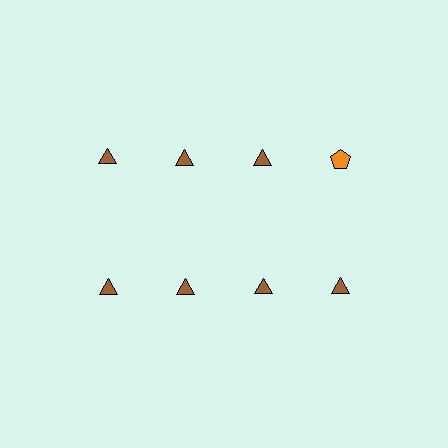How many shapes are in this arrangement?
There are 8 shapes arranged in a grid pattern.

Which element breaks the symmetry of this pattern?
The orange pentagon in the top row, second from right column breaks the symmetry. All other shapes are brown triangles.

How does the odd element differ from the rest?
It differs in both color (orange instead of brown) and shape (pentagon instead of triangle).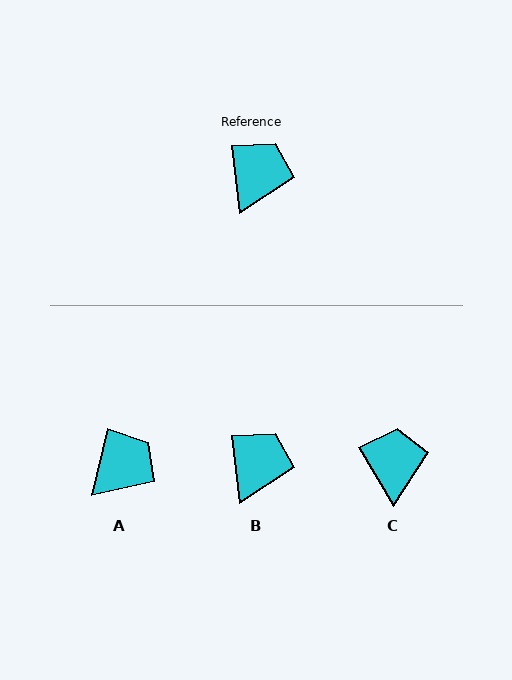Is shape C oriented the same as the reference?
No, it is off by about 24 degrees.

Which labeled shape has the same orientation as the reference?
B.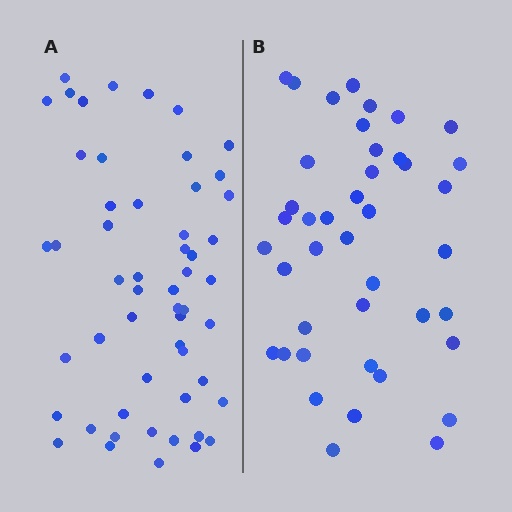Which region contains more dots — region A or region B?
Region A (the left region) has more dots.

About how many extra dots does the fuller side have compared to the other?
Region A has roughly 12 or so more dots than region B.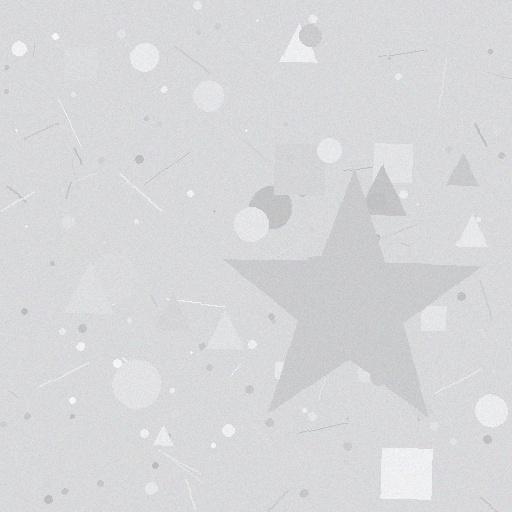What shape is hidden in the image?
A star is hidden in the image.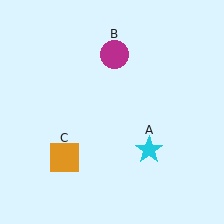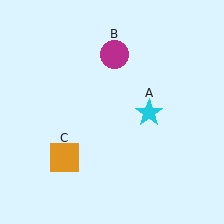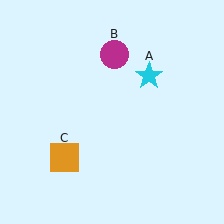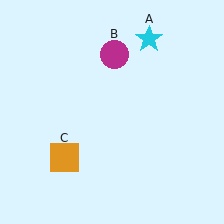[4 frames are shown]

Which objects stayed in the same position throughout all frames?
Magenta circle (object B) and orange square (object C) remained stationary.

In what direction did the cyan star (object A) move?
The cyan star (object A) moved up.